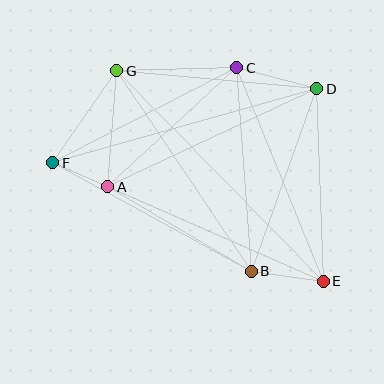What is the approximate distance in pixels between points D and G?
The distance between D and G is approximately 201 pixels.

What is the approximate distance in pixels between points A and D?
The distance between A and D is approximately 231 pixels.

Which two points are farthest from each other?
Points E and F are farthest from each other.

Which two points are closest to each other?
Points A and F are closest to each other.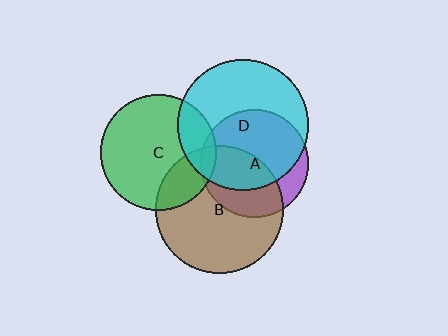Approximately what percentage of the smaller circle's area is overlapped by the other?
Approximately 70%.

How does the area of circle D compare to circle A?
Approximately 1.4 times.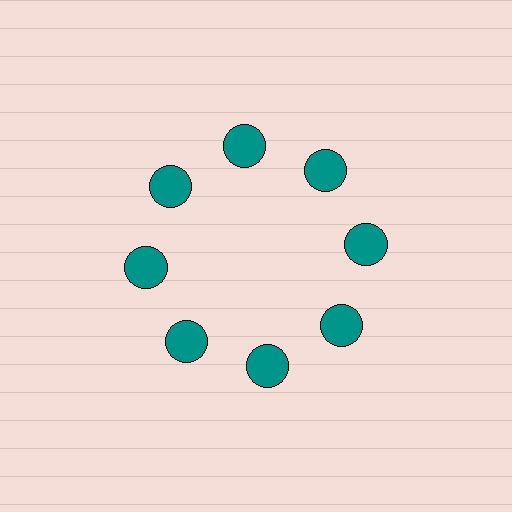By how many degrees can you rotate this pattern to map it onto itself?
The pattern maps onto itself every 45 degrees of rotation.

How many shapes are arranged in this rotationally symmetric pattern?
There are 8 shapes, arranged in 8 groups of 1.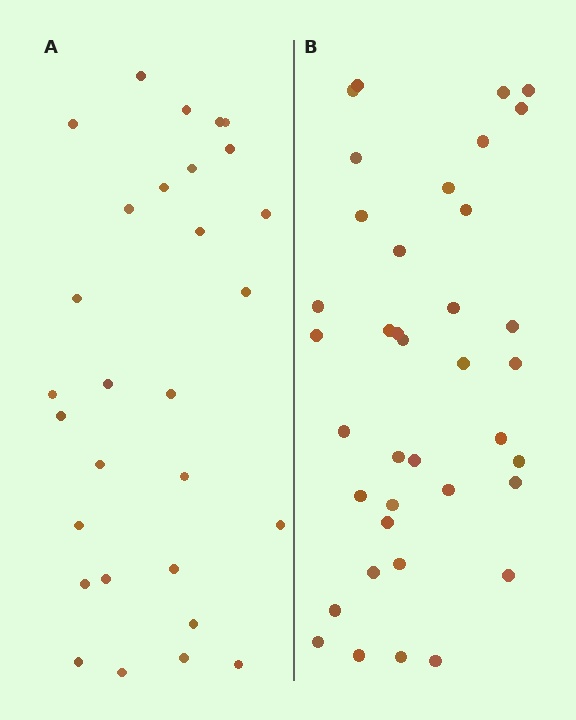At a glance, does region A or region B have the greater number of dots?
Region B (the right region) has more dots.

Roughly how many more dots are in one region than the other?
Region B has roughly 8 or so more dots than region A.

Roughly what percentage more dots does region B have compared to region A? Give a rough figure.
About 30% more.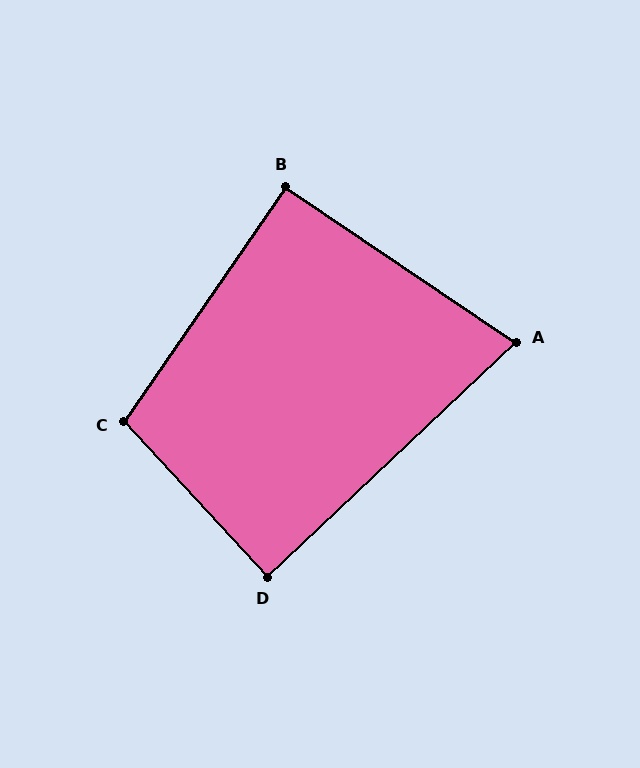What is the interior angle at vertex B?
Approximately 91 degrees (approximately right).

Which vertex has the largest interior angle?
C, at approximately 103 degrees.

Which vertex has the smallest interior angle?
A, at approximately 77 degrees.